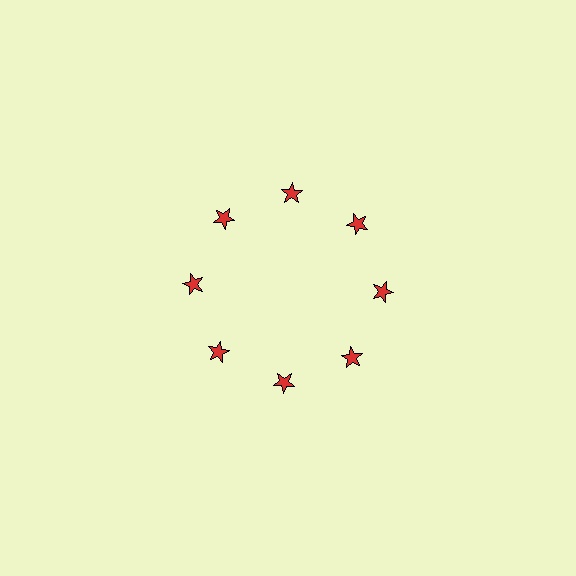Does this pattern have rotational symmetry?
Yes, this pattern has 8-fold rotational symmetry. It looks the same after rotating 45 degrees around the center.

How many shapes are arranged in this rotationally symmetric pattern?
There are 8 shapes, arranged in 8 groups of 1.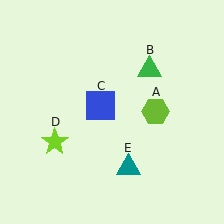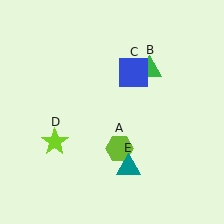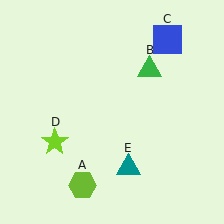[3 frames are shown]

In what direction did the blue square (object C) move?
The blue square (object C) moved up and to the right.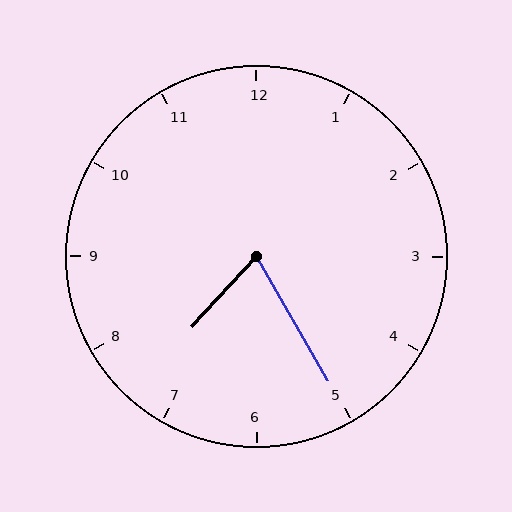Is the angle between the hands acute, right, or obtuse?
It is acute.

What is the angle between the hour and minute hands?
Approximately 72 degrees.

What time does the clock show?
7:25.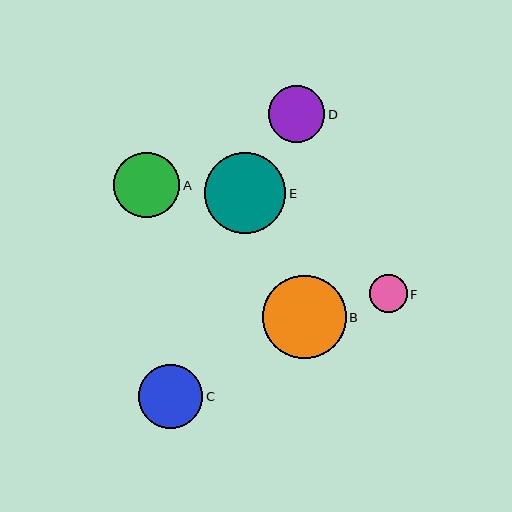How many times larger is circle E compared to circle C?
Circle E is approximately 1.3 times the size of circle C.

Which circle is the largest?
Circle B is the largest with a size of approximately 84 pixels.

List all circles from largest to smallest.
From largest to smallest: B, E, A, C, D, F.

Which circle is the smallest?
Circle F is the smallest with a size of approximately 38 pixels.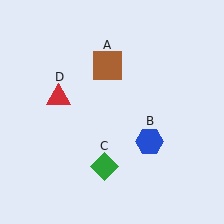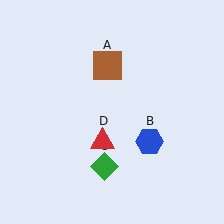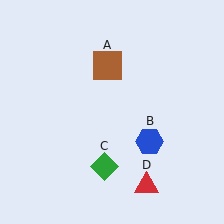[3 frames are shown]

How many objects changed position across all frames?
1 object changed position: red triangle (object D).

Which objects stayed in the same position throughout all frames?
Brown square (object A) and blue hexagon (object B) and green diamond (object C) remained stationary.